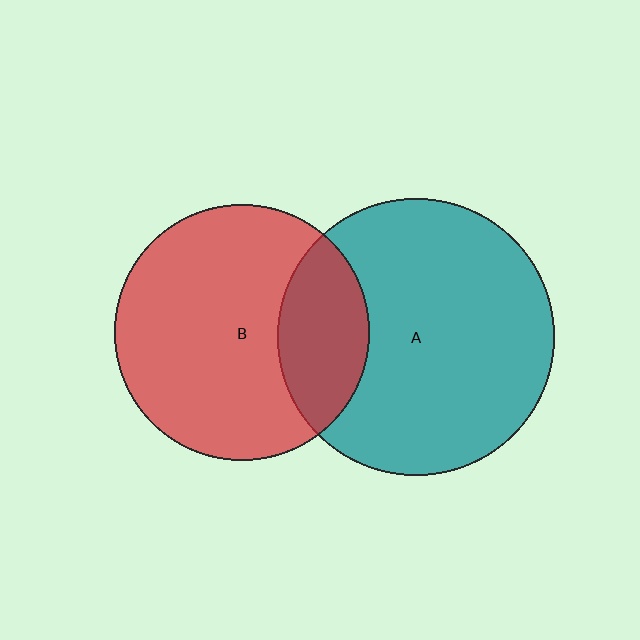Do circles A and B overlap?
Yes.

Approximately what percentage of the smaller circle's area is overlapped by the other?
Approximately 25%.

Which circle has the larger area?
Circle A (teal).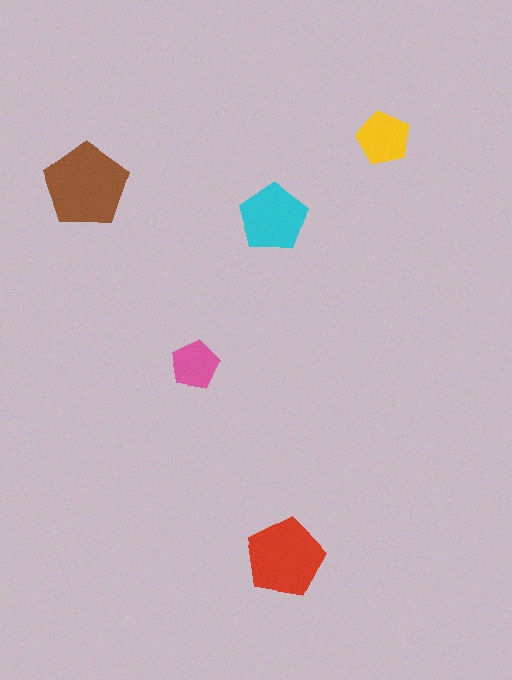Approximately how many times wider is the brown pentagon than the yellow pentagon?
About 1.5 times wider.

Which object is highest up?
The yellow pentagon is topmost.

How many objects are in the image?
There are 5 objects in the image.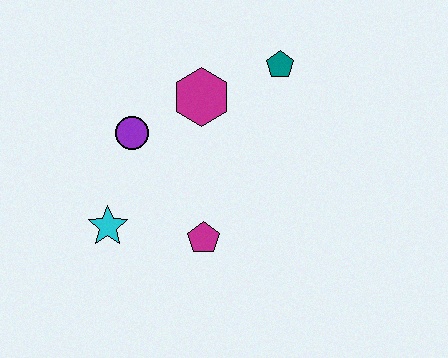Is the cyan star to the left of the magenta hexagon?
Yes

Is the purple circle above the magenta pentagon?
Yes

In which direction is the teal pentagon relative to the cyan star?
The teal pentagon is to the right of the cyan star.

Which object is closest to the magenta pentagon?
The cyan star is closest to the magenta pentagon.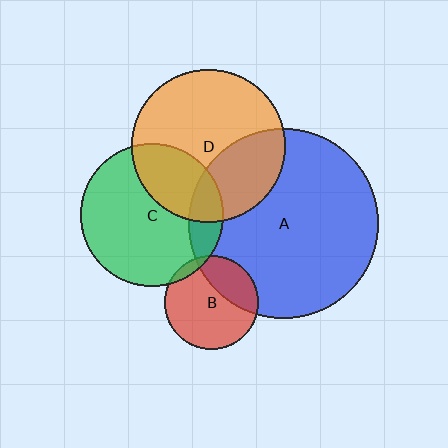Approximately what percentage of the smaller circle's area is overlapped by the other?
Approximately 15%.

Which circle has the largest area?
Circle A (blue).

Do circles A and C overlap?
Yes.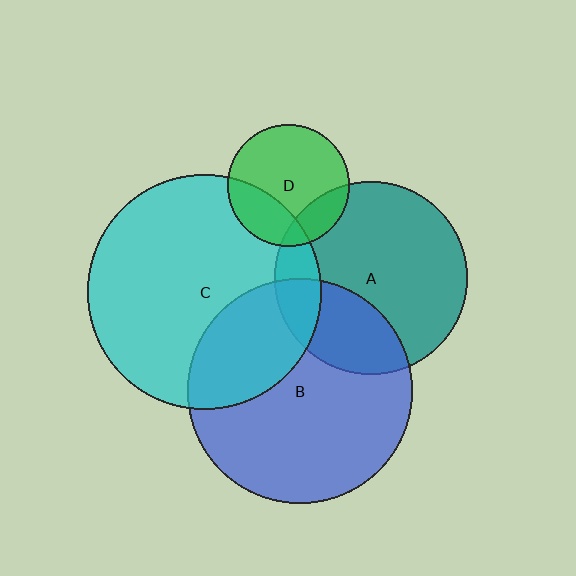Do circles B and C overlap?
Yes.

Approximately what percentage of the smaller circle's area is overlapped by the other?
Approximately 30%.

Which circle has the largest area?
Circle C (cyan).